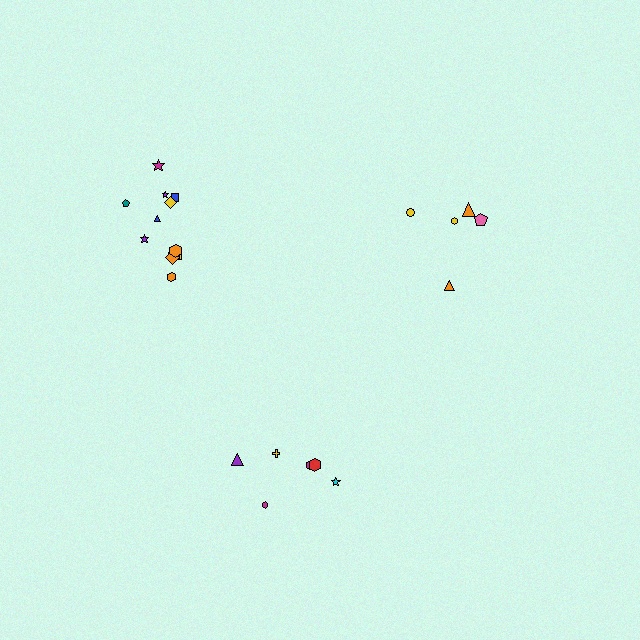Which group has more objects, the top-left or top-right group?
The top-left group.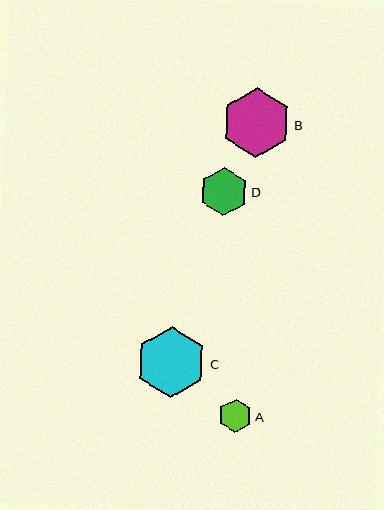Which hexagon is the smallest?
Hexagon A is the smallest with a size of approximately 33 pixels.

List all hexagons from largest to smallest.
From largest to smallest: C, B, D, A.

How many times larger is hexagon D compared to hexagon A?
Hexagon D is approximately 1.4 times the size of hexagon A.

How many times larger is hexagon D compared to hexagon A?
Hexagon D is approximately 1.4 times the size of hexagon A.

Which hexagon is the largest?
Hexagon C is the largest with a size of approximately 71 pixels.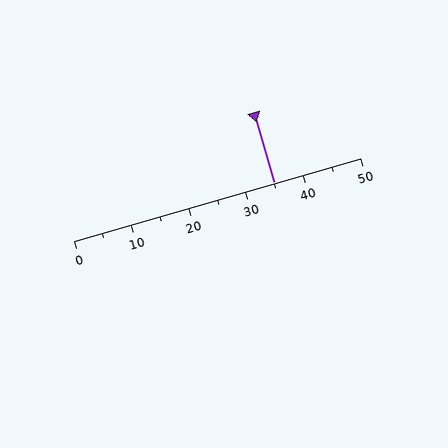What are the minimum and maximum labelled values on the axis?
The axis runs from 0 to 50.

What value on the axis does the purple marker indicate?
The marker indicates approximately 35.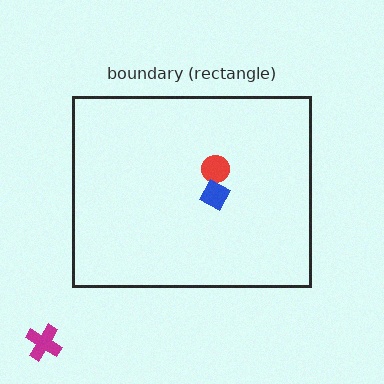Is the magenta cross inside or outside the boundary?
Outside.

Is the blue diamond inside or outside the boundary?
Inside.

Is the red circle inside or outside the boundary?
Inside.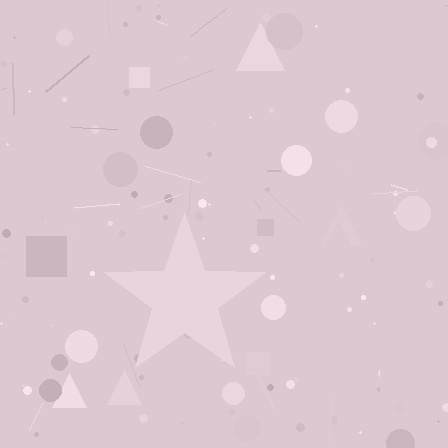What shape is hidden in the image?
A star is hidden in the image.